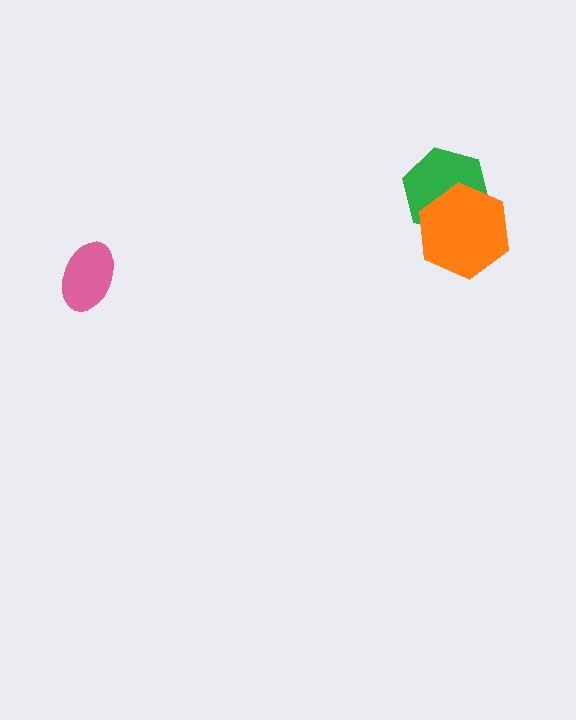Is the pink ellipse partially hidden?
No, no other shape covers it.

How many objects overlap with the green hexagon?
1 object overlaps with the green hexagon.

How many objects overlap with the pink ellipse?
0 objects overlap with the pink ellipse.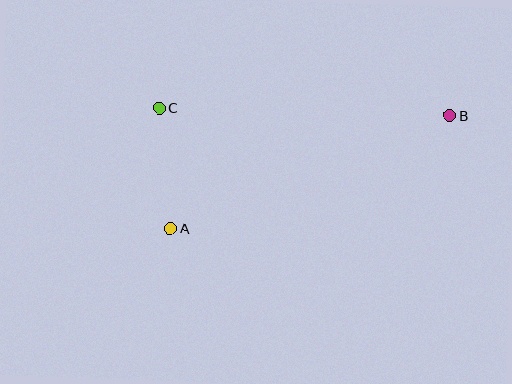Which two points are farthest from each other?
Points A and B are farthest from each other.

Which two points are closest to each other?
Points A and C are closest to each other.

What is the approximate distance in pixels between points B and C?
The distance between B and C is approximately 291 pixels.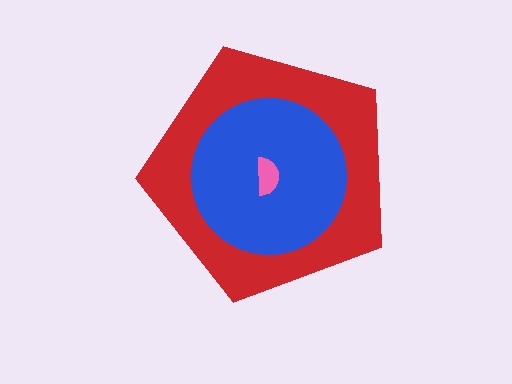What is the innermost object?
The pink semicircle.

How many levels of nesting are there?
3.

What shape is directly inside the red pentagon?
The blue circle.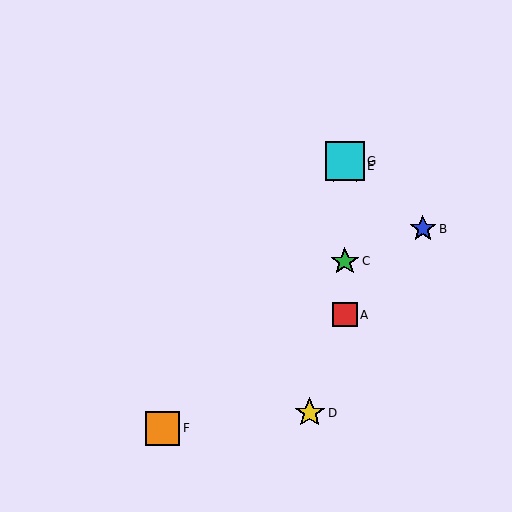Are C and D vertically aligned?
No, C is at x≈345 and D is at x≈310.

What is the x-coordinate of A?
Object A is at x≈345.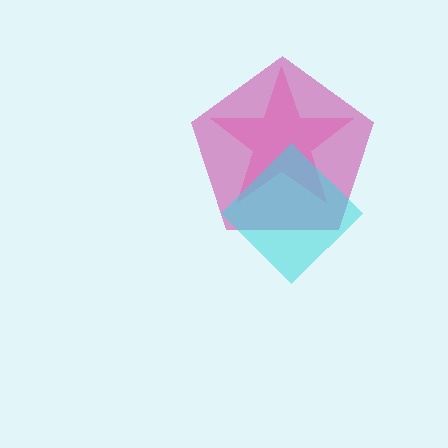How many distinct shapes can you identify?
There are 3 distinct shapes: a magenta pentagon, a pink star, a cyan diamond.